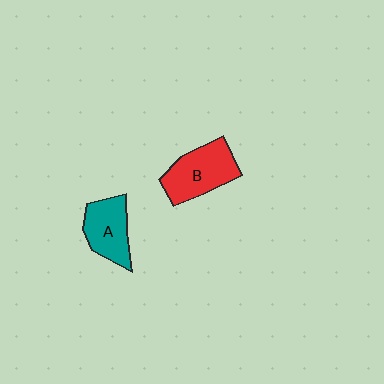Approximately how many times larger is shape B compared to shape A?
Approximately 1.2 times.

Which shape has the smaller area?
Shape A (teal).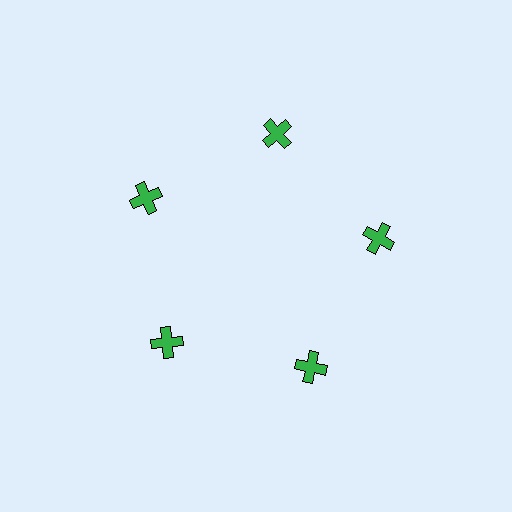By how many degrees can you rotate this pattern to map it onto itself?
The pattern maps onto itself every 72 degrees of rotation.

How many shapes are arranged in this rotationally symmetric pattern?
There are 5 shapes, arranged in 5 groups of 1.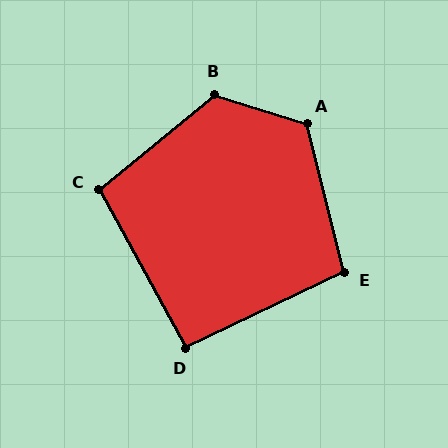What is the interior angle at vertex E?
Approximately 101 degrees (obtuse).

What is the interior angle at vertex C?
Approximately 101 degrees (obtuse).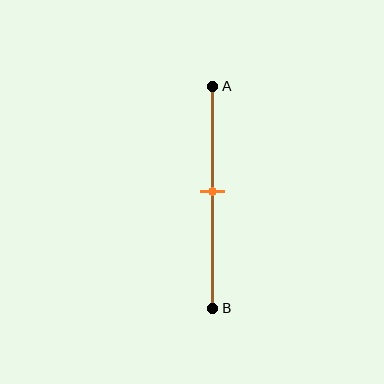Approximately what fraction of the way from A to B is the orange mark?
The orange mark is approximately 50% of the way from A to B.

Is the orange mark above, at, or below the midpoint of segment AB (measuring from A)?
The orange mark is approximately at the midpoint of segment AB.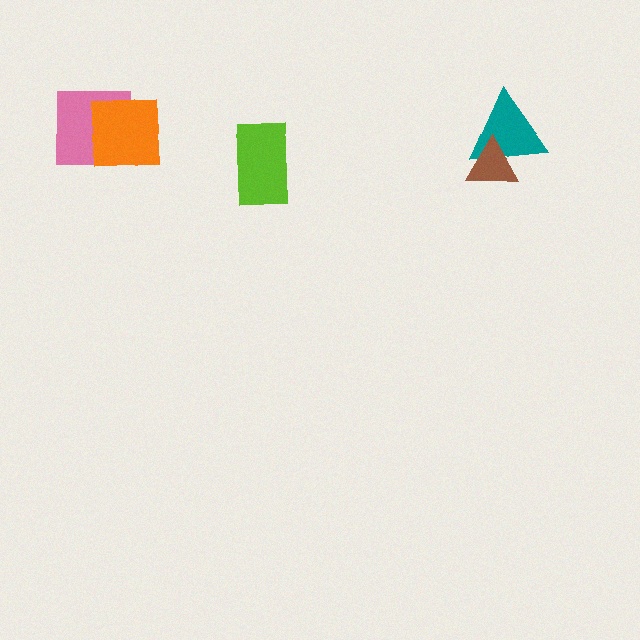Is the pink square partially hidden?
Yes, it is partially covered by another shape.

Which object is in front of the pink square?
The orange square is in front of the pink square.